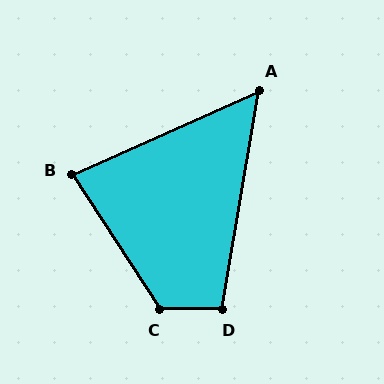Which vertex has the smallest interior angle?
A, at approximately 56 degrees.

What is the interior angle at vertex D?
Approximately 99 degrees (obtuse).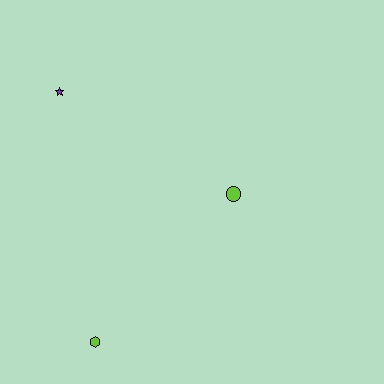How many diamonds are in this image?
There are no diamonds.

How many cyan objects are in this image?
There are no cyan objects.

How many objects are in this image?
There are 3 objects.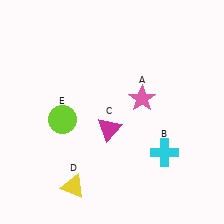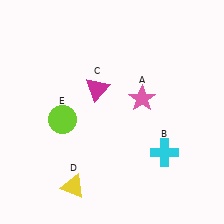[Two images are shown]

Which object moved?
The magenta triangle (C) moved up.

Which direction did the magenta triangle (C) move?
The magenta triangle (C) moved up.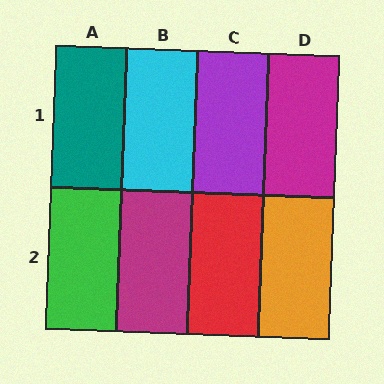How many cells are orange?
1 cell is orange.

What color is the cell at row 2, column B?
Magenta.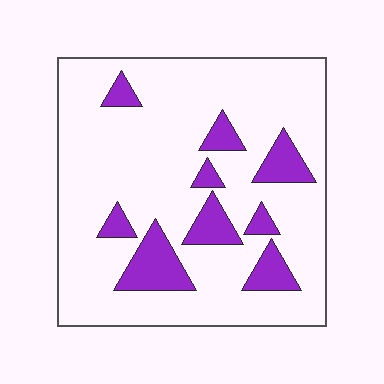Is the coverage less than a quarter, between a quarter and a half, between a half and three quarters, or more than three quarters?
Less than a quarter.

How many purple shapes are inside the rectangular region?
9.